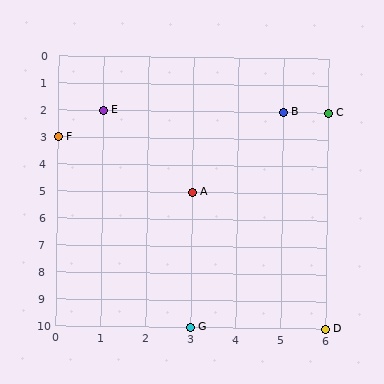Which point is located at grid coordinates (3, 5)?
Point A is at (3, 5).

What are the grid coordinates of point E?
Point E is at grid coordinates (1, 2).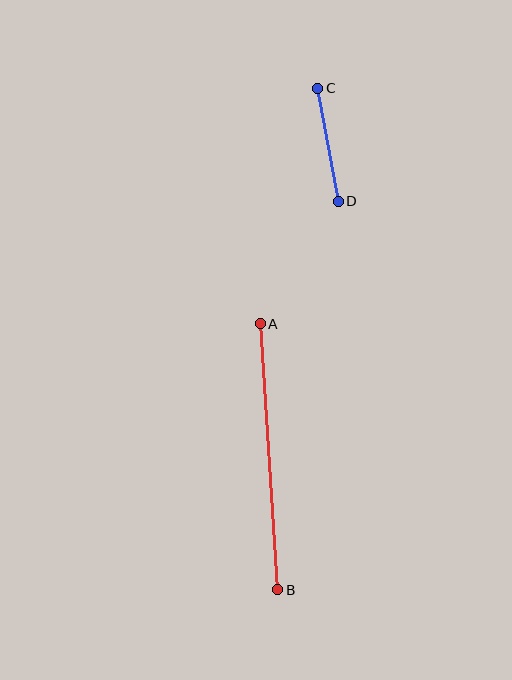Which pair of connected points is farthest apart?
Points A and B are farthest apart.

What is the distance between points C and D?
The distance is approximately 115 pixels.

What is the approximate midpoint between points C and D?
The midpoint is at approximately (328, 145) pixels.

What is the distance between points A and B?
The distance is approximately 267 pixels.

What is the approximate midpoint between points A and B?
The midpoint is at approximately (269, 457) pixels.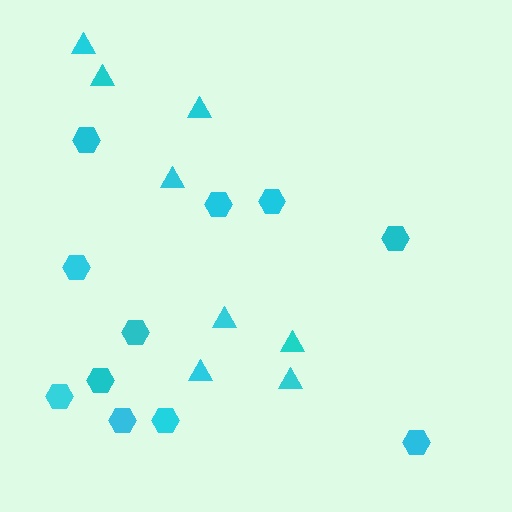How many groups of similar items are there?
There are 2 groups: one group of triangles (8) and one group of hexagons (11).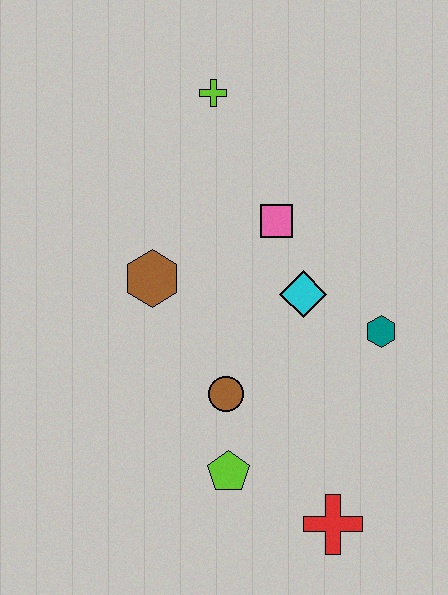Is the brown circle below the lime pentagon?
No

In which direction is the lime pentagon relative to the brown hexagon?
The lime pentagon is below the brown hexagon.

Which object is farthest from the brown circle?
The lime cross is farthest from the brown circle.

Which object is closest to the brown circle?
The lime pentagon is closest to the brown circle.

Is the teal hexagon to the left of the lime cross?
No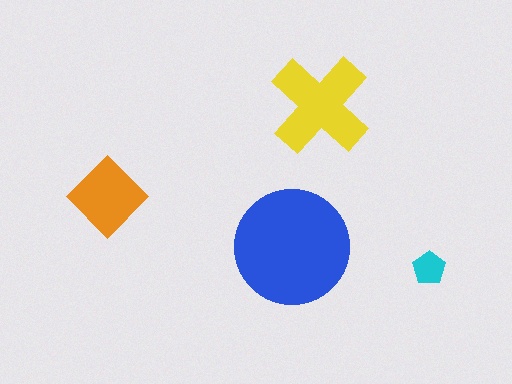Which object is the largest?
The blue circle.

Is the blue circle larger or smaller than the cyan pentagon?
Larger.